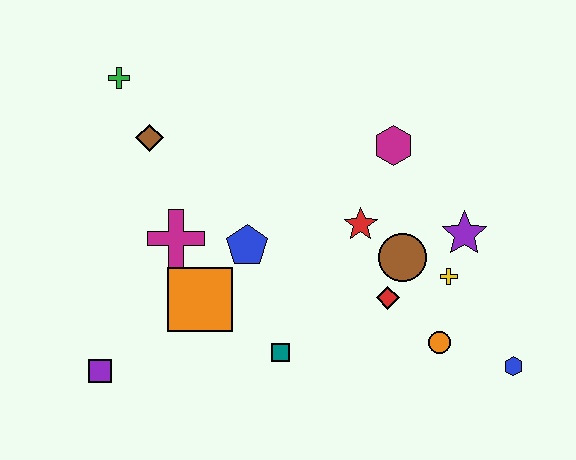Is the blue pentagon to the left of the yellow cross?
Yes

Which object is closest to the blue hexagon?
The orange circle is closest to the blue hexagon.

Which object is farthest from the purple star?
The purple square is farthest from the purple star.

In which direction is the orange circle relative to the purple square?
The orange circle is to the right of the purple square.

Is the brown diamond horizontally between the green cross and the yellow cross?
Yes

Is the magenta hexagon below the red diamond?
No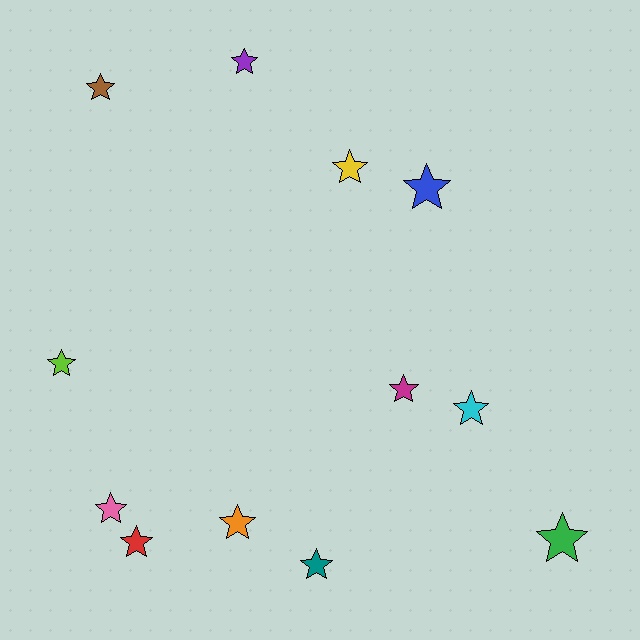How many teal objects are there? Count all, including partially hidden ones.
There is 1 teal object.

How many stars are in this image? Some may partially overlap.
There are 12 stars.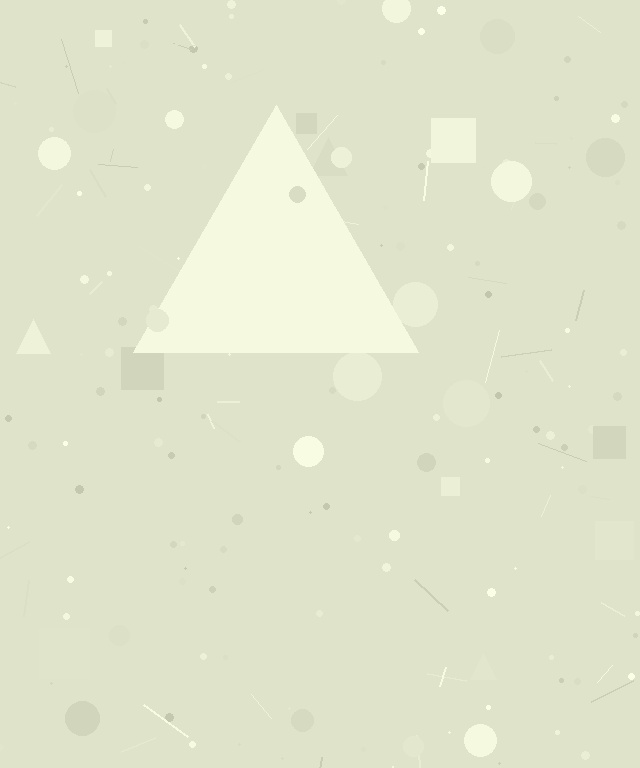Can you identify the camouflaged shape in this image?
The camouflaged shape is a triangle.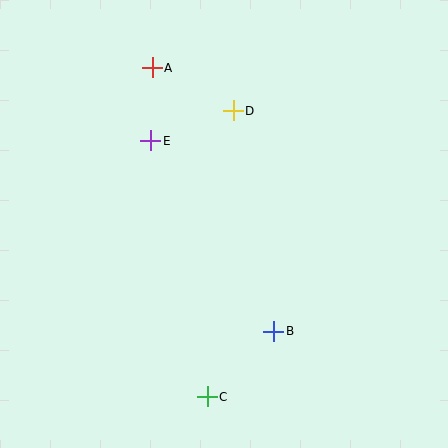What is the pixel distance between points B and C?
The distance between B and C is 93 pixels.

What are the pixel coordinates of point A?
Point A is at (152, 68).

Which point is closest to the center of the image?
Point E at (151, 141) is closest to the center.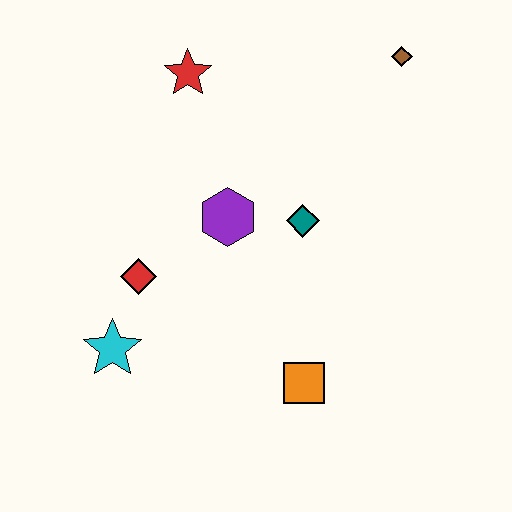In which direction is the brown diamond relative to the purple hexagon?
The brown diamond is to the right of the purple hexagon.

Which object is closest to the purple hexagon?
The teal diamond is closest to the purple hexagon.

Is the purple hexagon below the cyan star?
No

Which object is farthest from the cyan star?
The brown diamond is farthest from the cyan star.